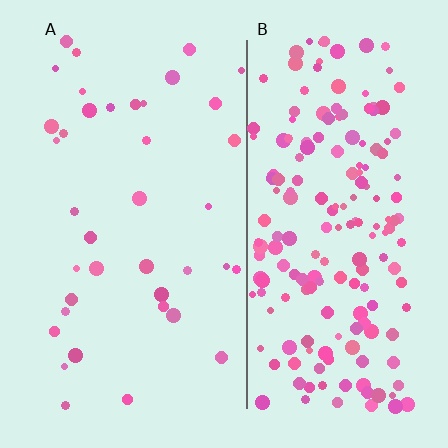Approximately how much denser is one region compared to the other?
Approximately 4.8× — region B over region A.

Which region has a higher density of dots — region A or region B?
B (the right).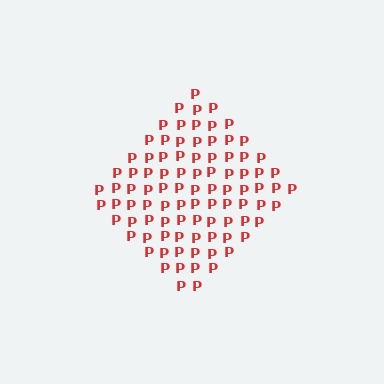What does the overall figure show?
The overall figure shows a diamond.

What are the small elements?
The small elements are letter P's.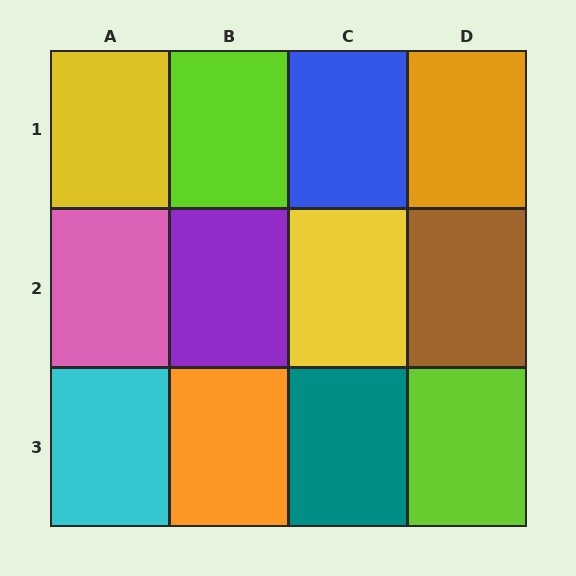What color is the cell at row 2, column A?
Pink.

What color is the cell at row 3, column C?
Teal.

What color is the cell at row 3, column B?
Orange.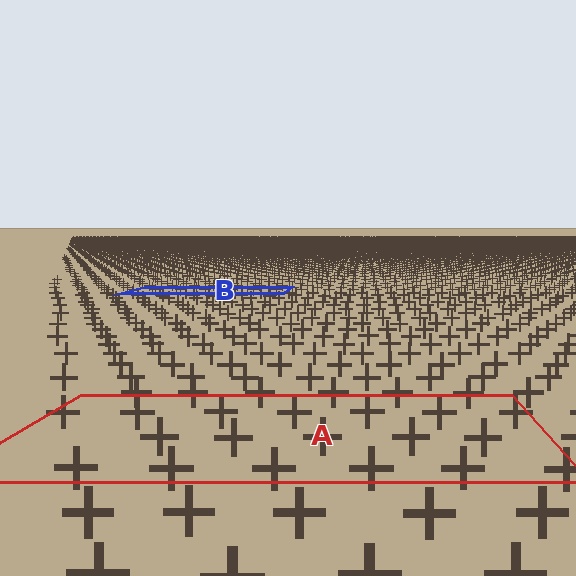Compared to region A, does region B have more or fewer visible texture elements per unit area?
Region B has more texture elements per unit area — they are packed more densely because it is farther away.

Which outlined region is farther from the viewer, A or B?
Region B is farther from the viewer — the texture elements inside it appear smaller and more densely packed.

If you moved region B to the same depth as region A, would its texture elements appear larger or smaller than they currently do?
They would appear larger. At a closer depth, the same texture elements are projected at a bigger on-screen size.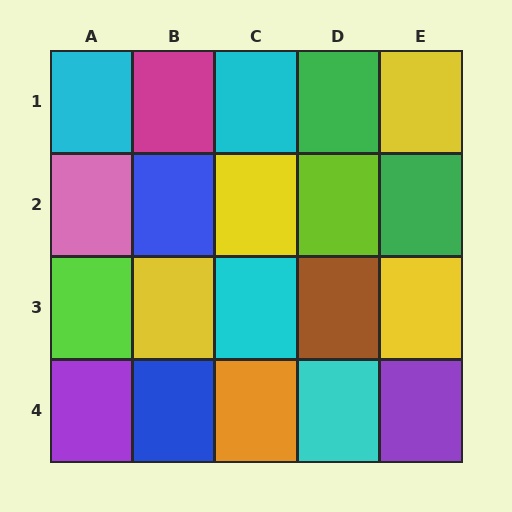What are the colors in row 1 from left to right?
Cyan, magenta, cyan, green, yellow.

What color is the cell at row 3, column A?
Lime.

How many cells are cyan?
4 cells are cyan.